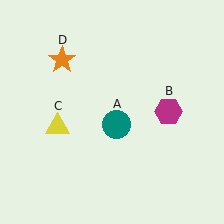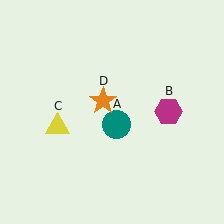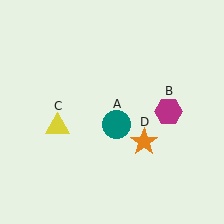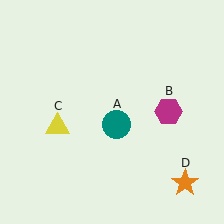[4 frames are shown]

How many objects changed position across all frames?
1 object changed position: orange star (object D).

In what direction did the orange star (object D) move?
The orange star (object D) moved down and to the right.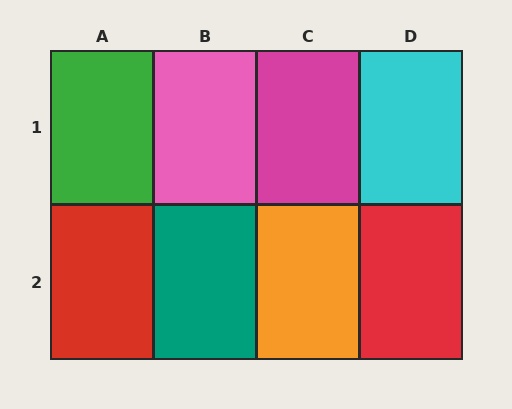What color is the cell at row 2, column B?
Teal.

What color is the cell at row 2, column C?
Orange.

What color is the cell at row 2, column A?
Red.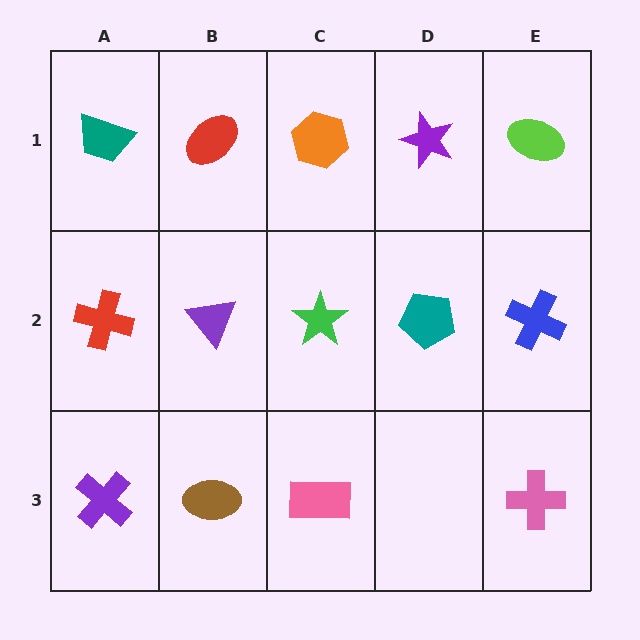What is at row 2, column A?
A red cross.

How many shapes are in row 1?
5 shapes.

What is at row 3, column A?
A purple cross.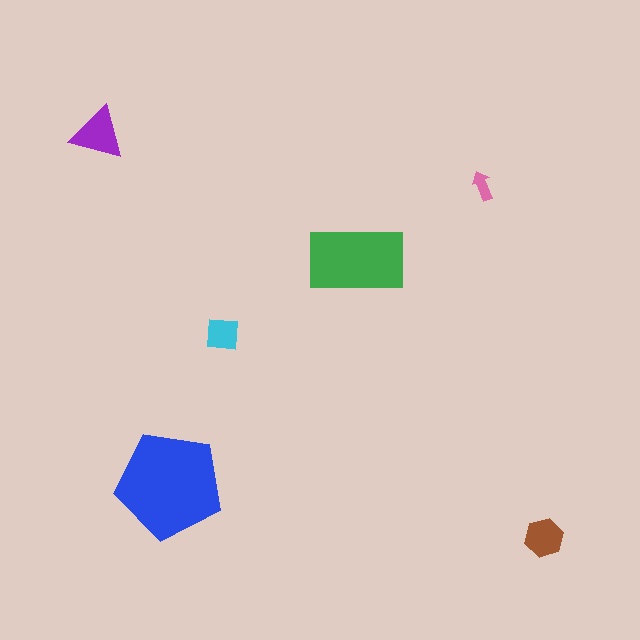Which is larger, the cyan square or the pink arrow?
The cyan square.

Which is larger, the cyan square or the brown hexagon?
The brown hexagon.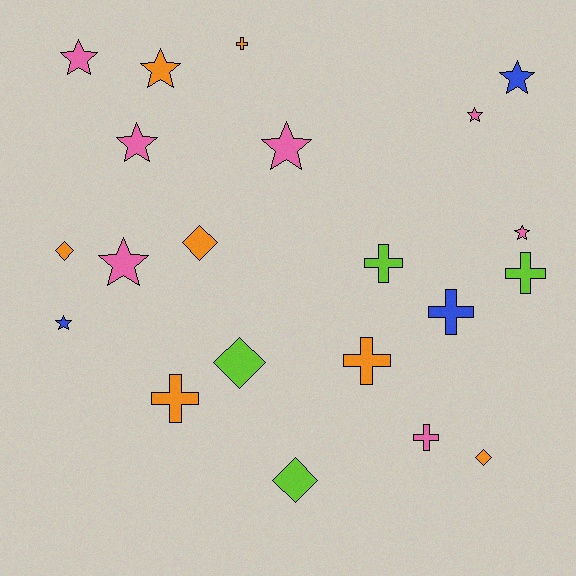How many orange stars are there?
There is 1 orange star.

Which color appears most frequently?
Pink, with 7 objects.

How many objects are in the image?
There are 21 objects.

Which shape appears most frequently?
Star, with 9 objects.